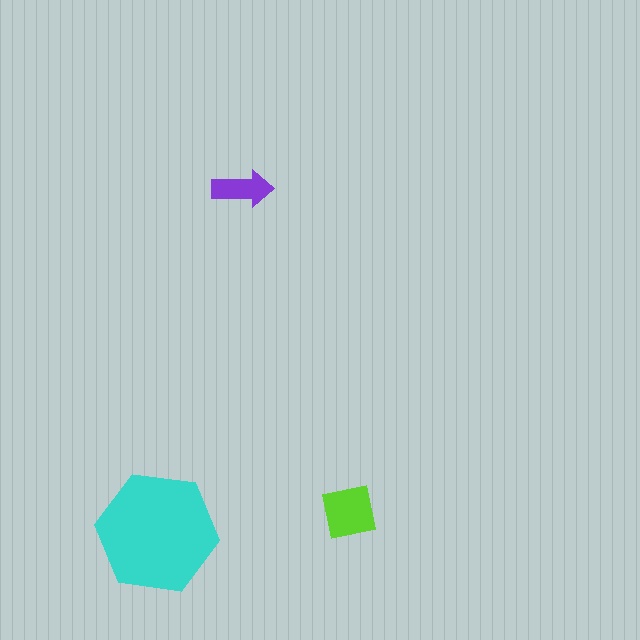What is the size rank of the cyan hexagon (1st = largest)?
1st.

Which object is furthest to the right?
The lime square is rightmost.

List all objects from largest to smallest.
The cyan hexagon, the lime square, the purple arrow.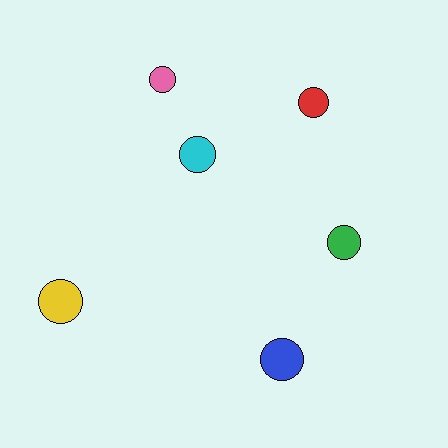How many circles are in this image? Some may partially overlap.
There are 6 circles.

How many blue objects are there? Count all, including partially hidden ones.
There is 1 blue object.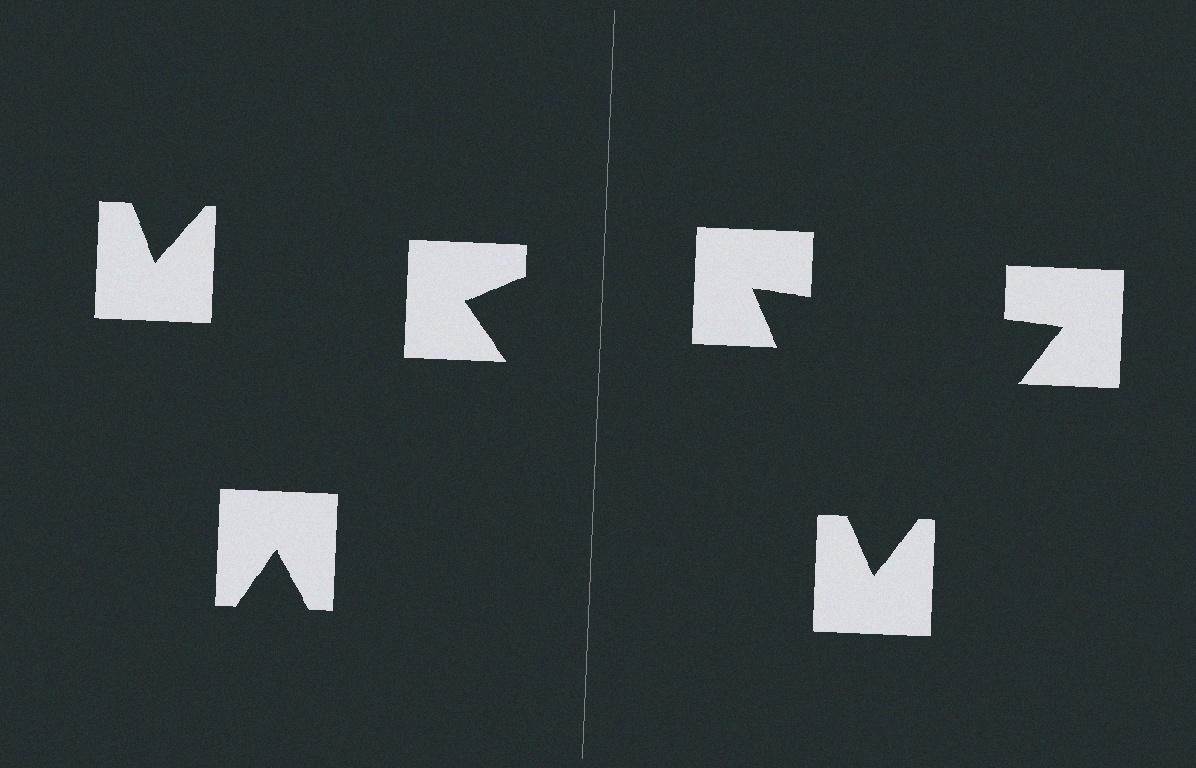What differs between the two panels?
The notched squares are positioned identically on both sides; only the wedge orientations differ. On the right they align to a triangle; on the left they are misaligned.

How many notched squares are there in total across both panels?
6 — 3 on each side.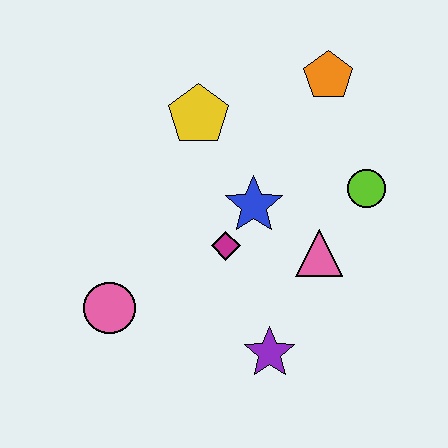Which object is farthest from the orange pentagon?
The pink circle is farthest from the orange pentagon.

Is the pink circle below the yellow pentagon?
Yes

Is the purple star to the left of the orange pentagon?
Yes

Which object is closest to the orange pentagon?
The lime circle is closest to the orange pentagon.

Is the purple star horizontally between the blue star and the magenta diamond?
No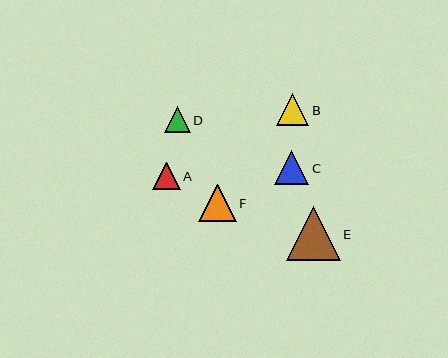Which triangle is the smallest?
Triangle D is the smallest with a size of approximately 25 pixels.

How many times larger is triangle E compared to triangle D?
Triangle E is approximately 2.1 times the size of triangle D.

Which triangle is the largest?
Triangle E is the largest with a size of approximately 54 pixels.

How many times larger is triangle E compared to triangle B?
Triangle E is approximately 1.7 times the size of triangle B.